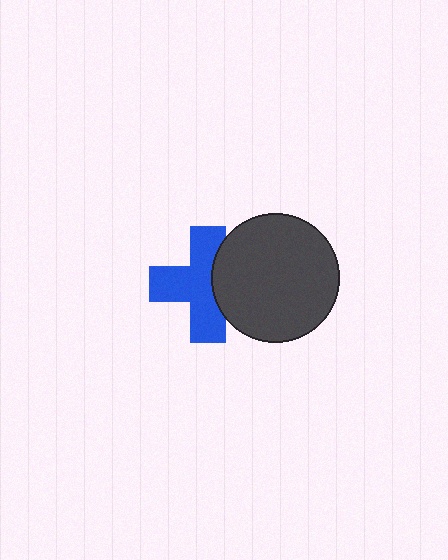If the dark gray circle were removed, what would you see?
You would see the complete blue cross.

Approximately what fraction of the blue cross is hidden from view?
Roughly 32% of the blue cross is hidden behind the dark gray circle.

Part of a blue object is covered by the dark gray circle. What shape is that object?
It is a cross.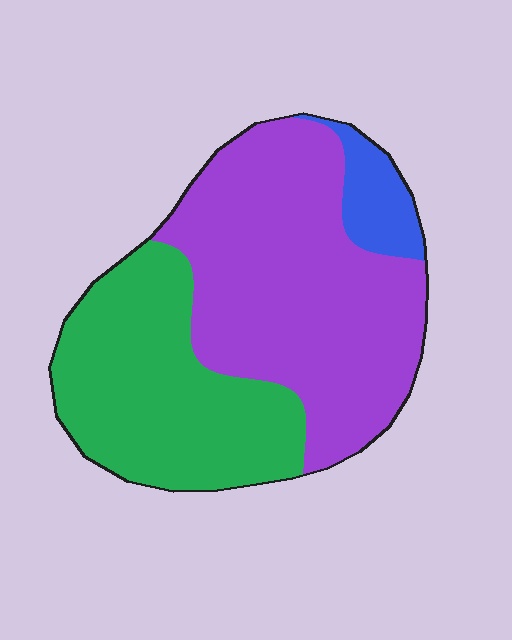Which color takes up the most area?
Purple, at roughly 55%.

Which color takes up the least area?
Blue, at roughly 10%.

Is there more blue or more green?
Green.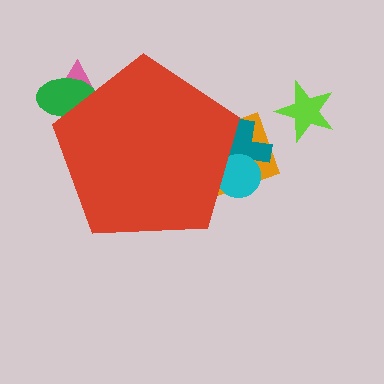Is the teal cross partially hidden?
Yes, the teal cross is partially hidden behind the red pentagon.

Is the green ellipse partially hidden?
Yes, the green ellipse is partially hidden behind the red pentagon.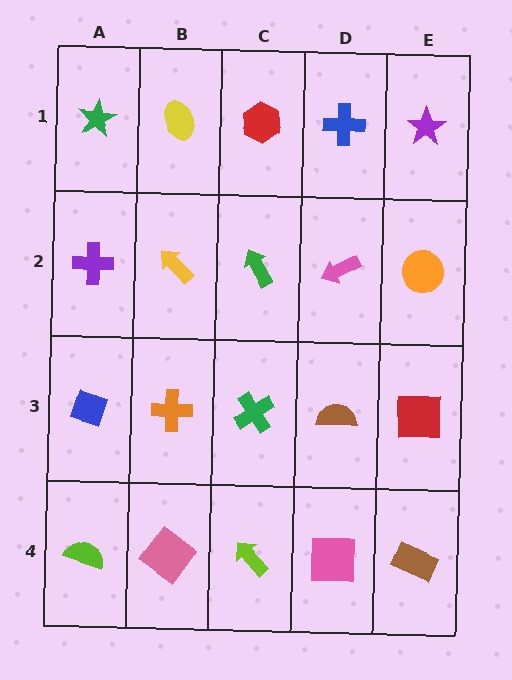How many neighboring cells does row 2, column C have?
4.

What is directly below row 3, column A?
A lime semicircle.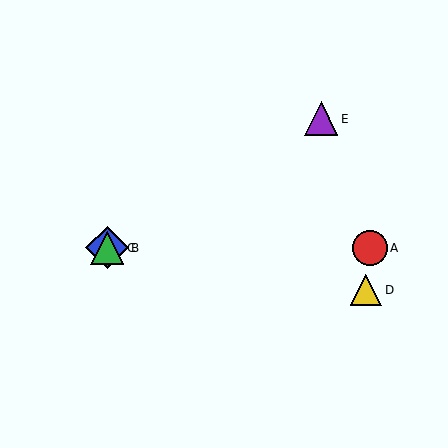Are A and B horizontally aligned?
Yes, both are at y≈248.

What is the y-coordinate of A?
Object A is at y≈248.